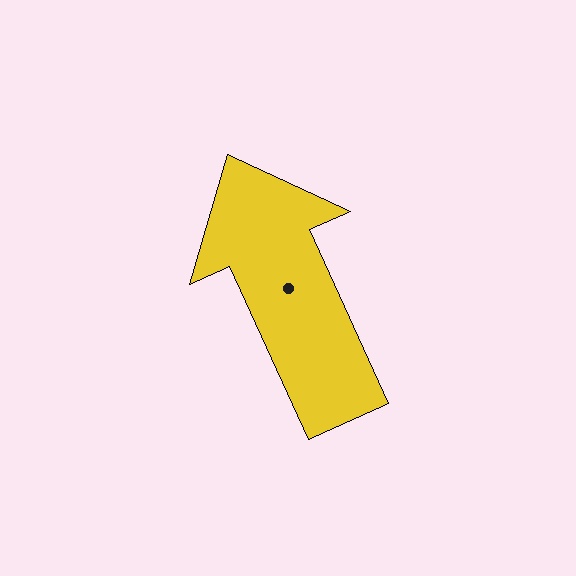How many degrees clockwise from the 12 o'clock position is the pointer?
Approximately 336 degrees.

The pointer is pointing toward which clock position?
Roughly 11 o'clock.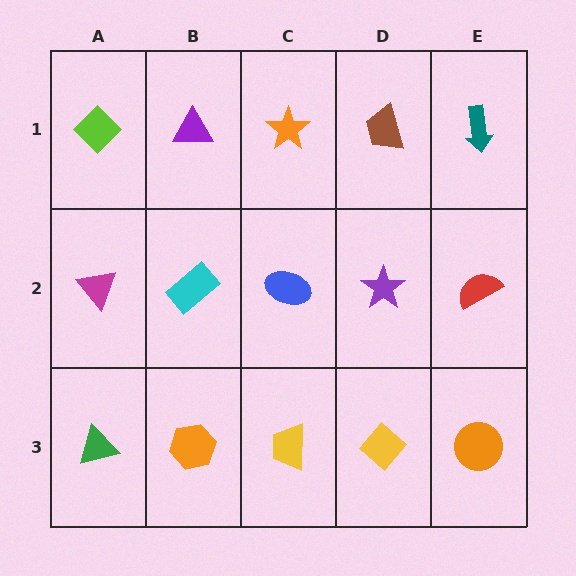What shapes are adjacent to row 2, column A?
A lime diamond (row 1, column A), a green triangle (row 3, column A), a cyan rectangle (row 2, column B).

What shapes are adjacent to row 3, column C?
A blue ellipse (row 2, column C), an orange hexagon (row 3, column B), a yellow diamond (row 3, column D).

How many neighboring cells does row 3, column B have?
3.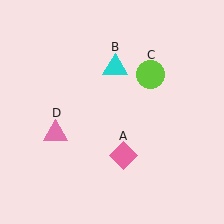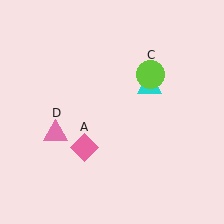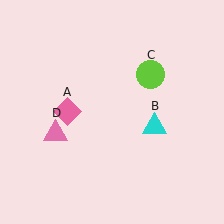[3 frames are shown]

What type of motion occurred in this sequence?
The pink diamond (object A), cyan triangle (object B) rotated clockwise around the center of the scene.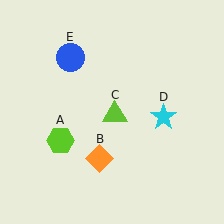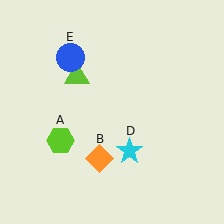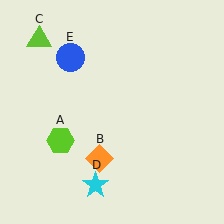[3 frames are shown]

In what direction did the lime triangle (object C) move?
The lime triangle (object C) moved up and to the left.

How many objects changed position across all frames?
2 objects changed position: lime triangle (object C), cyan star (object D).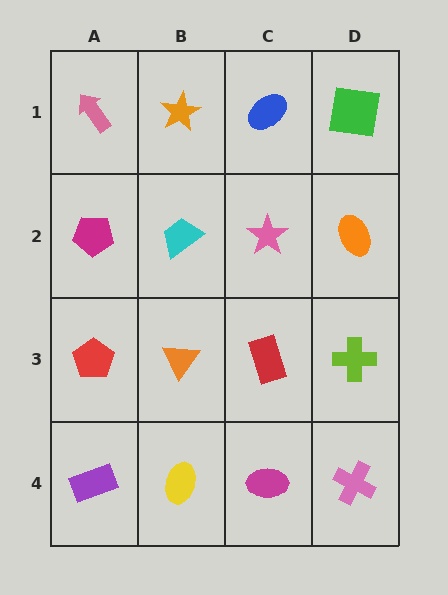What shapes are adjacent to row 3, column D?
An orange ellipse (row 2, column D), a pink cross (row 4, column D), a red rectangle (row 3, column C).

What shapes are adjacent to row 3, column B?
A cyan trapezoid (row 2, column B), a yellow ellipse (row 4, column B), a red pentagon (row 3, column A), a red rectangle (row 3, column C).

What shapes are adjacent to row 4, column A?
A red pentagon (row 3, column A), a yellow ellipse (row 4, column B).